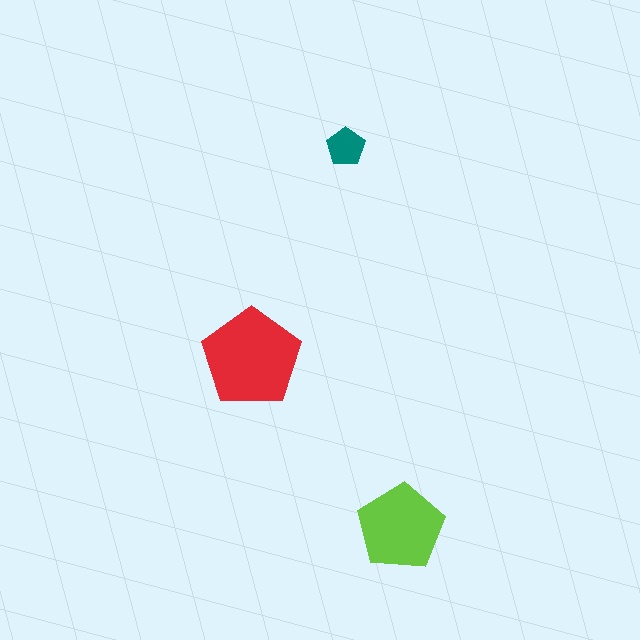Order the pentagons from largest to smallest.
the red one, the lime one, the teal one.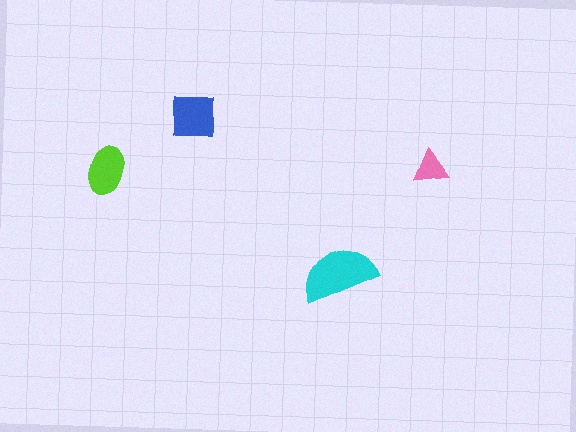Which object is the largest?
The cyan semicircle.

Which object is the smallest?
The pink triangle.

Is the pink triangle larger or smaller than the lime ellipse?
Smaller.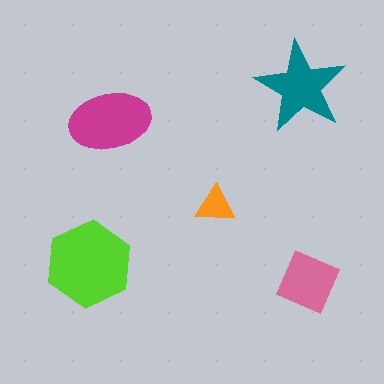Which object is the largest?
The lime hexagon.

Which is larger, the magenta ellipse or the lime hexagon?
The lime hexagon.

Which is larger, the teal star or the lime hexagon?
The lime hexagon.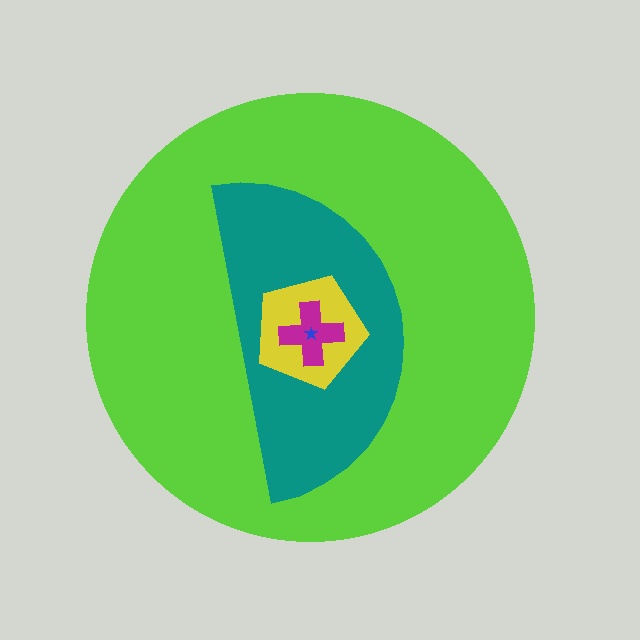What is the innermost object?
The blue star.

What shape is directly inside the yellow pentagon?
The magenta cross.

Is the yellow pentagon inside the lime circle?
Yes.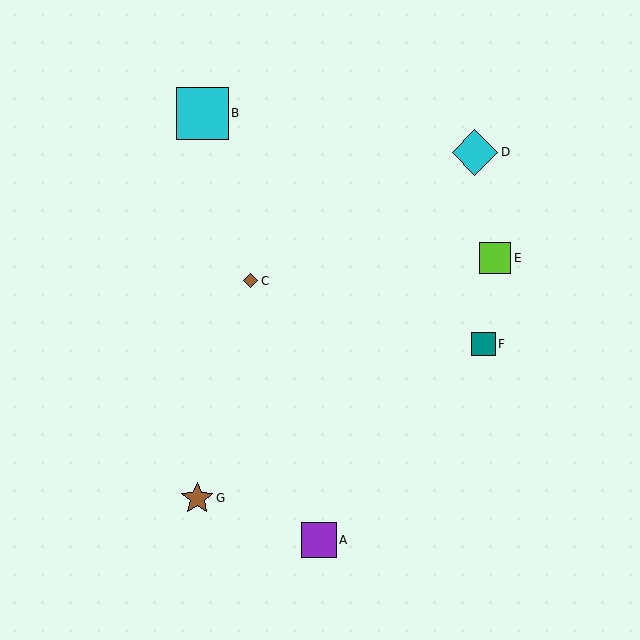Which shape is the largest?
The cyan square (labeled B) is the largest.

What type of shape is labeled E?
Shape E is a lime square.